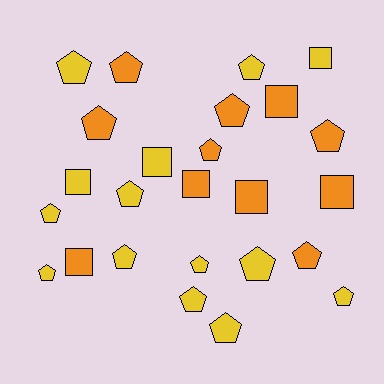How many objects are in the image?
There are 25 objects.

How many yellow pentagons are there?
There are 11 yellow pentagons.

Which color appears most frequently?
Yellow, with 14 objects.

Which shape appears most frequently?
Pentagon, with 17 objects.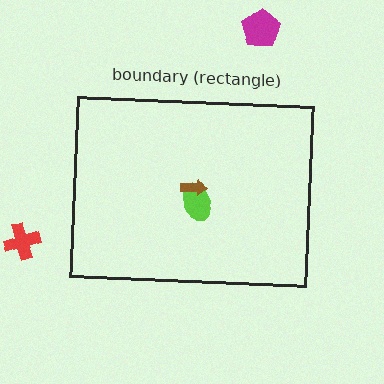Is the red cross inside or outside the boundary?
Outside.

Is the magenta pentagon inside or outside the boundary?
Outside.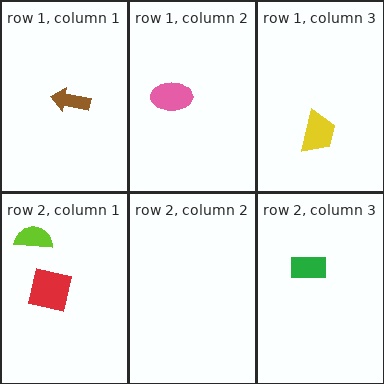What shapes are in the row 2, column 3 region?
The green rectangle.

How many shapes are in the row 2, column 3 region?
1.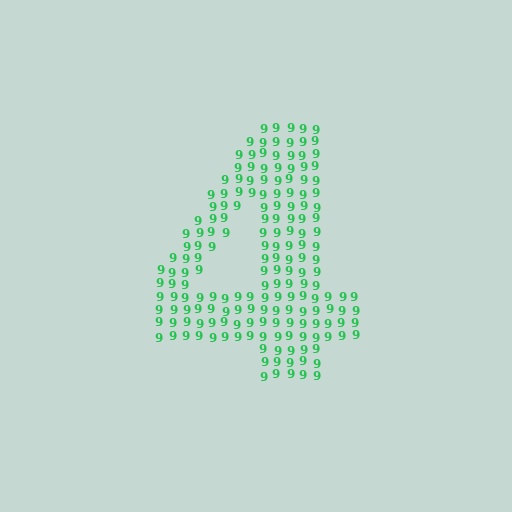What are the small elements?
The small elements are digit 9's.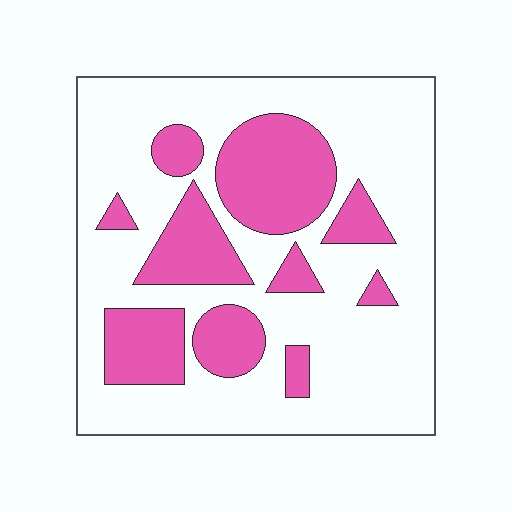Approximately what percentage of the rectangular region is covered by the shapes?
Approximately 30%.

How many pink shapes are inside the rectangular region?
10.